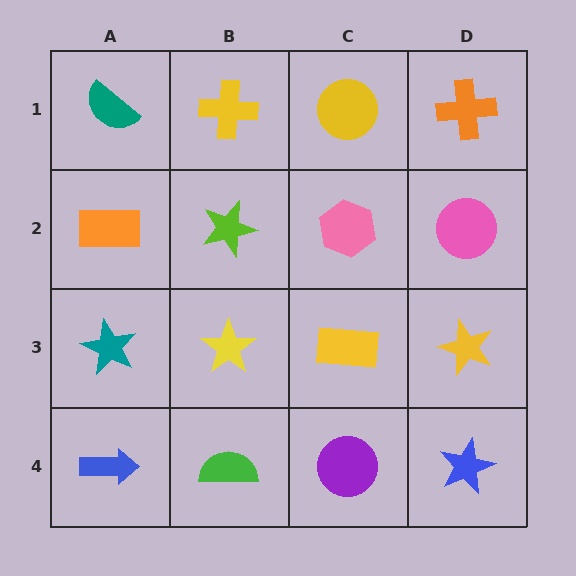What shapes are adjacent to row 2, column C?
A yellow circle (row 1, column C), a yellow rectangle (row 3, column C), a lime star (row 2, column B), a pink circle (row 2, column D).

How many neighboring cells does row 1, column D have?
2.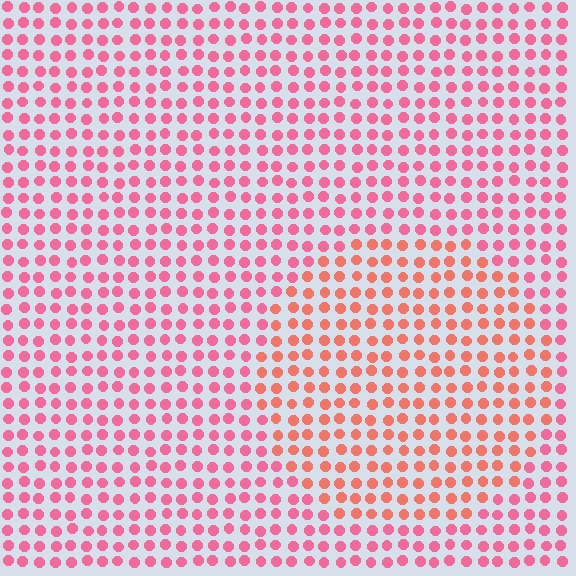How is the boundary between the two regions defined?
The boundary is defined purely by a slight shift in hue (about 27 degrees). Spacing, size, and orientation are identical on both sides.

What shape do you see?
I see a circle.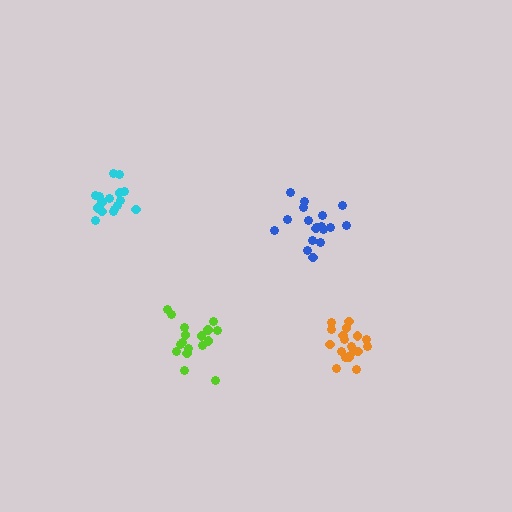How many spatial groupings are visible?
There are 4 spatial groupings.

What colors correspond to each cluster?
The clusters are colored: cyan, orange, blue, lime.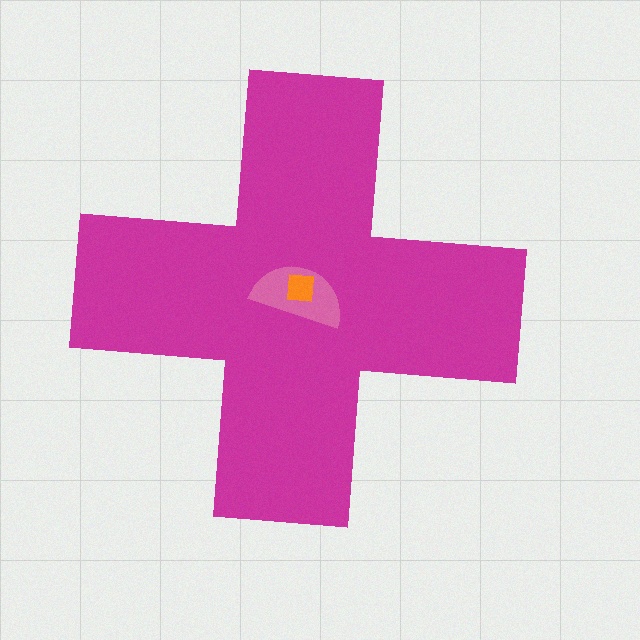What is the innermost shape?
The orange square.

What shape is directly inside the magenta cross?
The pink semicircle.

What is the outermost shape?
The magenta cross.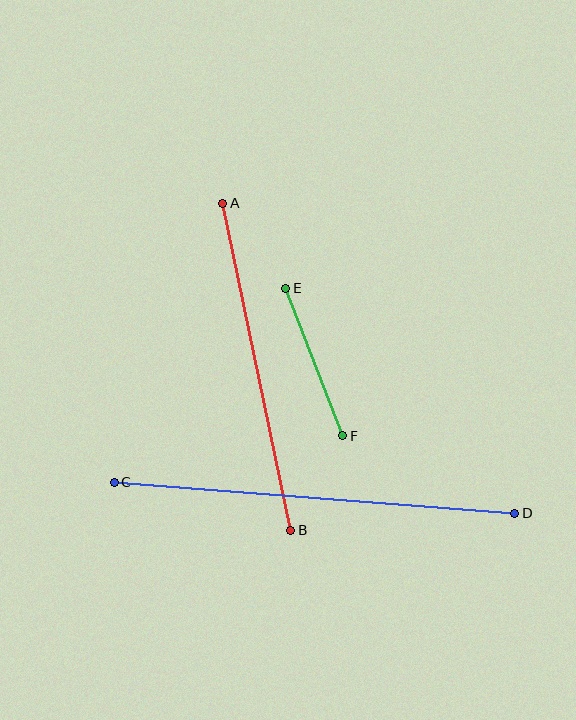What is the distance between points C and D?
The distance is approximately 402 pixels.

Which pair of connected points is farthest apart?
Points C and D are farthest apart.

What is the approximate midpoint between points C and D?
The midpoint is at approximately (315, 498) pixels.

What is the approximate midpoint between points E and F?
The midpoint is at approximately (314, 362) pixels.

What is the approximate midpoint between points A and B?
The midpoint is at approximately (257, 367) pixels.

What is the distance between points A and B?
The distance is approximately 334 pixels.